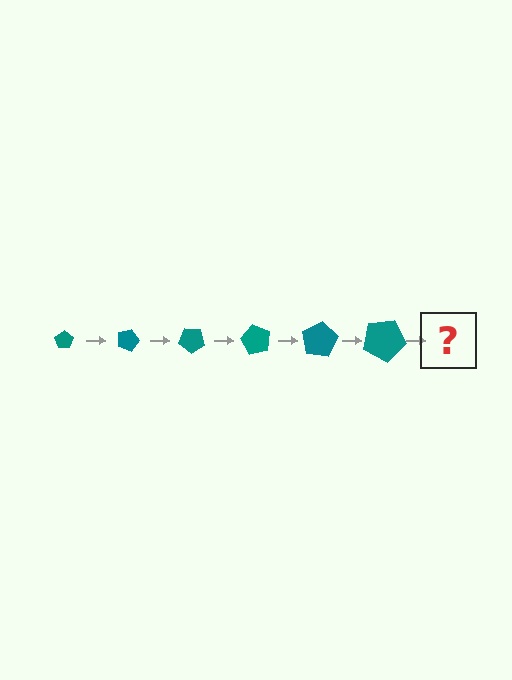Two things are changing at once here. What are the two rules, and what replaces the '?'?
The two rules are that the pentagon grows larger each step and it rotates 20 degrees each step. The '?' should be a pentagon, larger than the previous one and rotated 120 degrees from the start.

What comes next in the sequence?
The next element should be a pentagon, larger than the previous one and rotated 120 degrees from the start.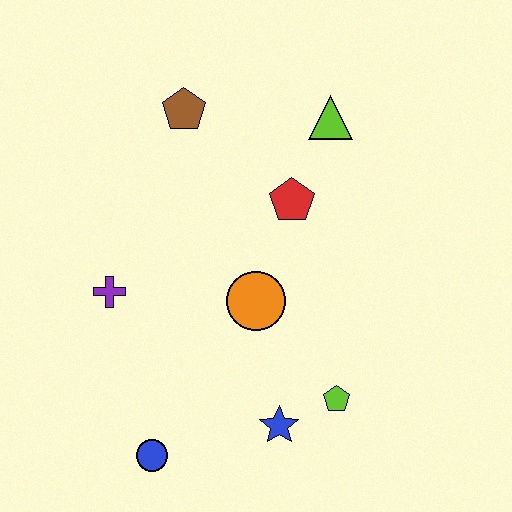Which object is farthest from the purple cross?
The lime triangle is farthest from the purple cross.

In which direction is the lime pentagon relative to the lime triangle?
The lime pentagon is below the lime triangle.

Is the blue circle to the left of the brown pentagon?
Yes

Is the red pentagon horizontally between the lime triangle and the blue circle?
Yes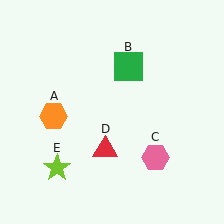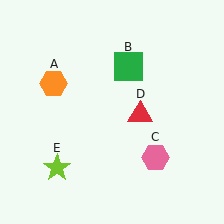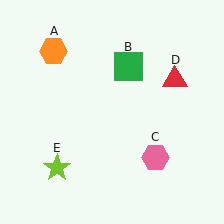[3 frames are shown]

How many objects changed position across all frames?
2 objects changed position: orange hexagon (object A), red triangle (object D).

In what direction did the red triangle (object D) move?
The red triangle (object D) moved up and to the right.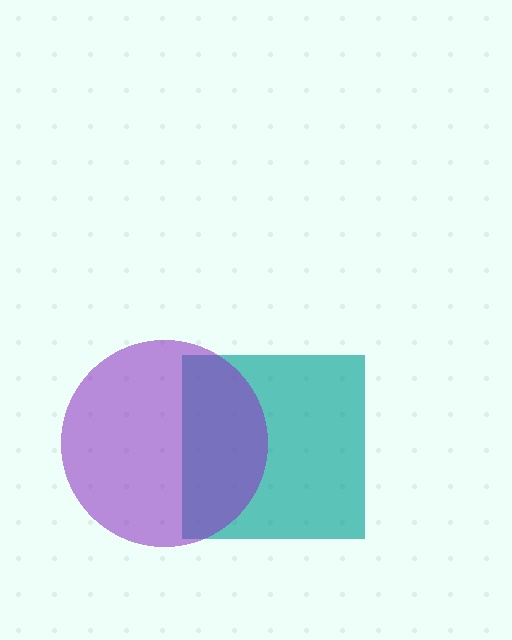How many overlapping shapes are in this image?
There are 2 overlapping shapes in the image.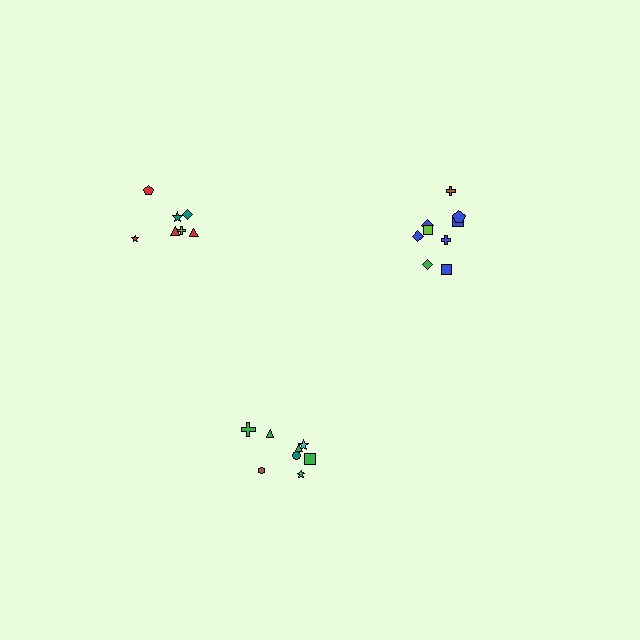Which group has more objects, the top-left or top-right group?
The top-right group.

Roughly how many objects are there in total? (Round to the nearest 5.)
Roughly 25 objects in total.